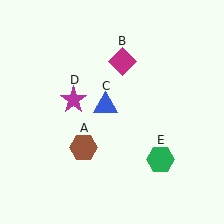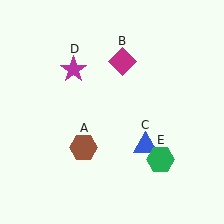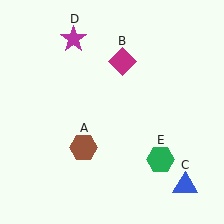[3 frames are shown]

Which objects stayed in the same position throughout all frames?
Brown hexagon (object A) and magenta diamond (object B) and green hexagon (object E) remained stationary.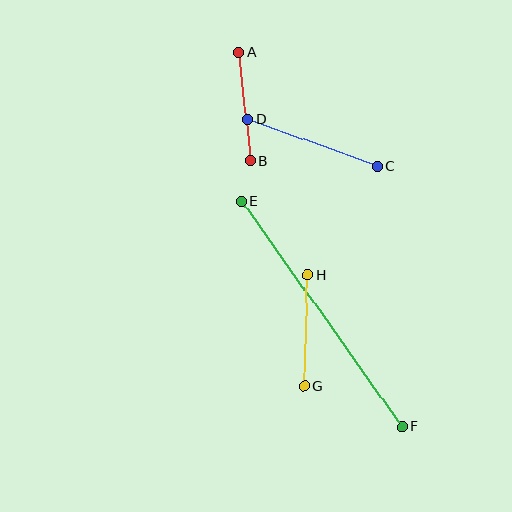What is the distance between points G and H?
The distance is approximately 111 pixels.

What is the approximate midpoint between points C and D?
The midpoint is at approximately (312, 143) pixels.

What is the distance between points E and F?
The distance is approximately 276 pixels.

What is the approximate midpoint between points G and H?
The midpoint is at approximately (306, 331) pixels.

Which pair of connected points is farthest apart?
Points E and F are farthest apart.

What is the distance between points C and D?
The distance is approximately 138 pixels.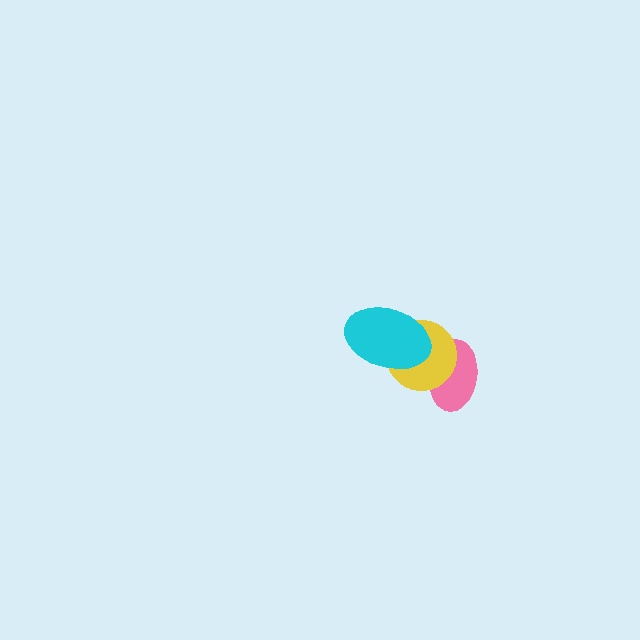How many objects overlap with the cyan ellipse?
1 object overlaps with the cyan ellipse.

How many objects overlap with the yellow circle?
2 objects overlap with the yellow circle.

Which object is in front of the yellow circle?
The cyan ellipse is in front of the yellow circle.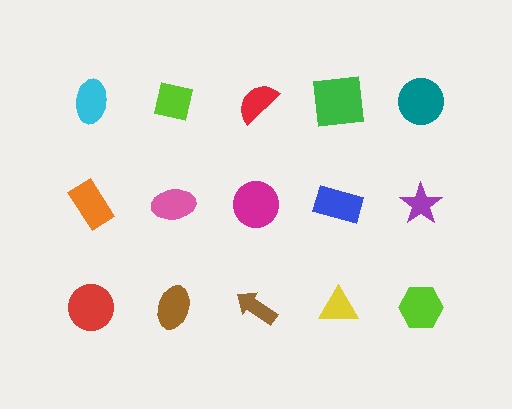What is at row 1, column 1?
A cyan ellipse.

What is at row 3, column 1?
A red circle.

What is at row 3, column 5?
A lime hexagon.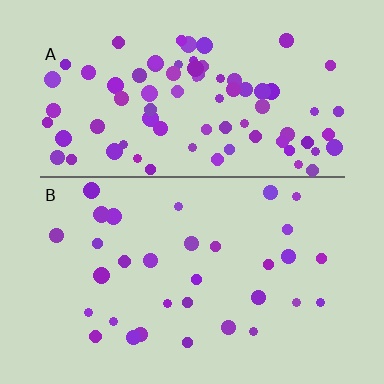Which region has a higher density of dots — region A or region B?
A (the top).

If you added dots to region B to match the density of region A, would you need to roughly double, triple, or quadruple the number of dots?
Approximately double.